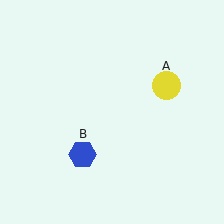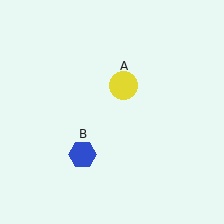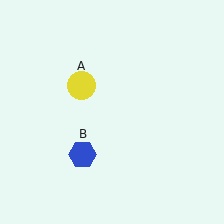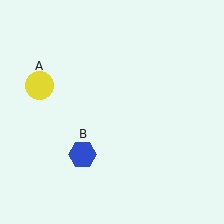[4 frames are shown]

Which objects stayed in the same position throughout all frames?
Blue hexagon (object B) remained stationary.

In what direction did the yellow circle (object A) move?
The yellow circle (object A) moved left.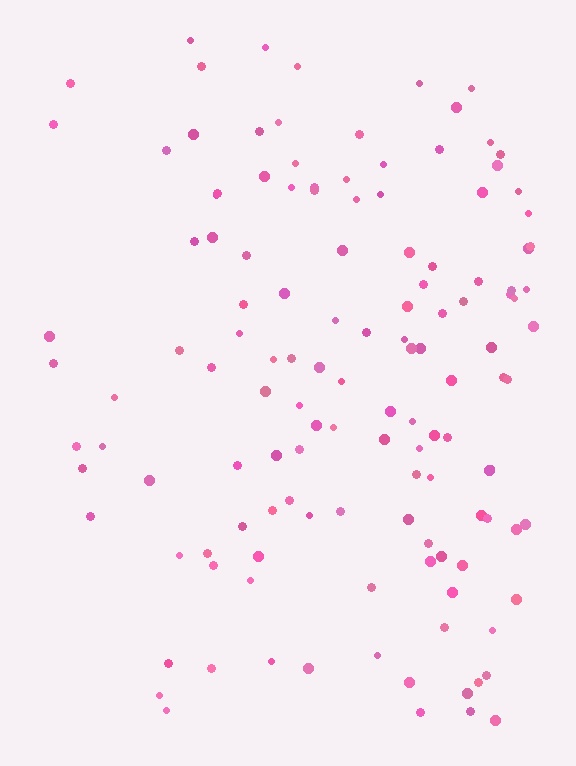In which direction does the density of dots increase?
From left to right, with the right side densest.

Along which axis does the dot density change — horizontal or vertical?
Horizontal.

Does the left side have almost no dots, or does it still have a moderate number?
Still a moderate number, just noticeably fewer than the right.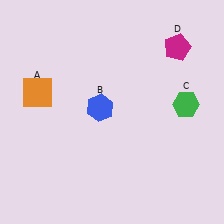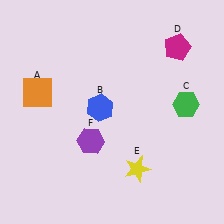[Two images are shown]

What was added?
A yellow star (E), a purple hexagon (F) were added in Image 2.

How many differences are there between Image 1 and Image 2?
There are 2 differences between the two images.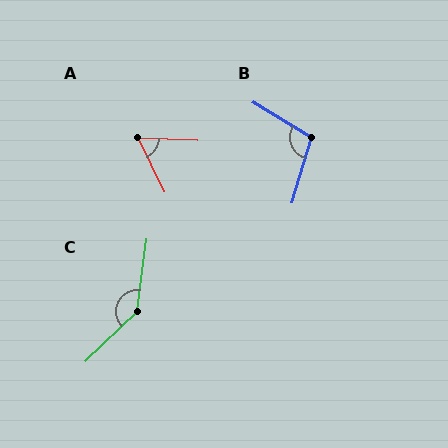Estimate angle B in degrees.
Approximately 104 degrees.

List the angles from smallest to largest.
A (62°), B (104°), C (142°).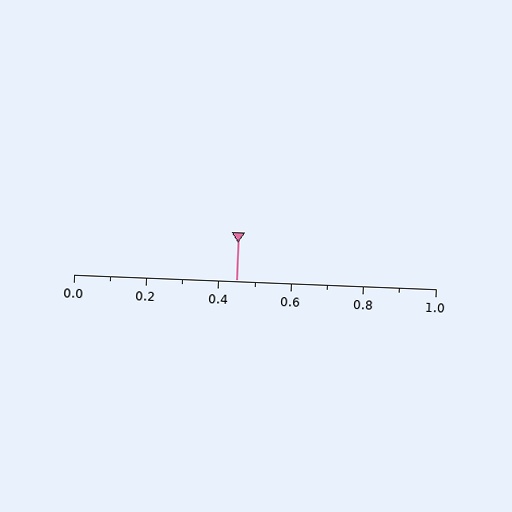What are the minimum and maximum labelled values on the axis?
The axis runs from 0.0 to 1.0.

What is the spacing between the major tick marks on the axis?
The major ticks are spaced 0.2 apart.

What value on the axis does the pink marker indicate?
The marker indicates approximately 0.45.